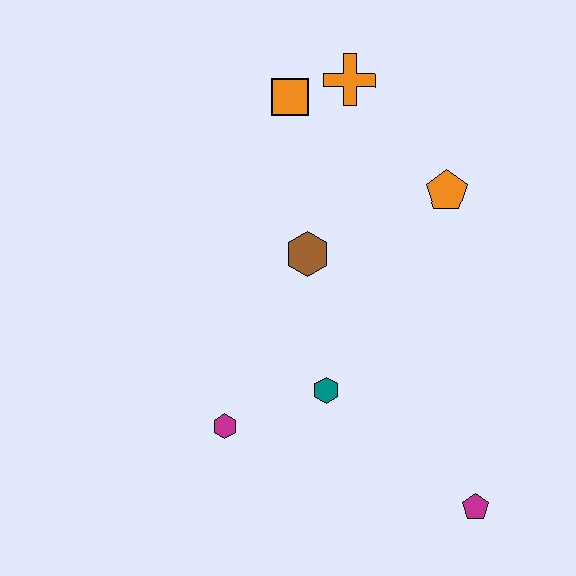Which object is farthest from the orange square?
The magenta pentagon is farthest from the orange square.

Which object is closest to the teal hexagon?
The magenta hexagon is closest to the teal hexagon.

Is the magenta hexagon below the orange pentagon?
Yes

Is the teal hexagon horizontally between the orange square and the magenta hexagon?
No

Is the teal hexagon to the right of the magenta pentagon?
No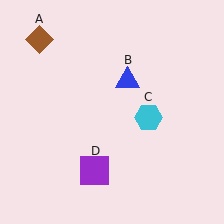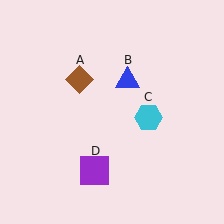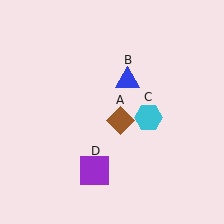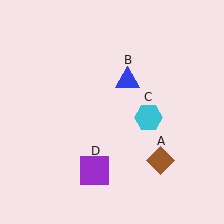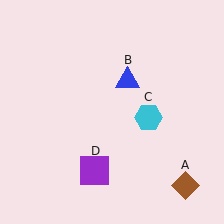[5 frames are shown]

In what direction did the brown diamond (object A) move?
The brown diamond (object A) moved down and to the right.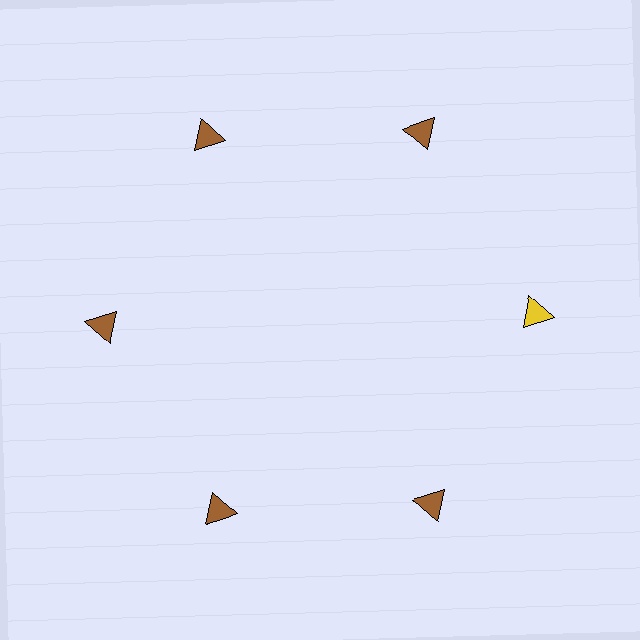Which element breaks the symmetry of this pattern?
The yellow triangle at roughly the 3 o'clock position breaks the symmetry. All other shapes are brown triangles.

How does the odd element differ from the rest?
It has a different color: yellow instead of brown.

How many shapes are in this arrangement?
There are 6 shapes arranged in a ring pattern.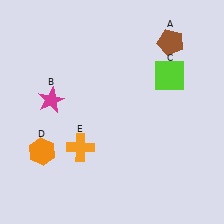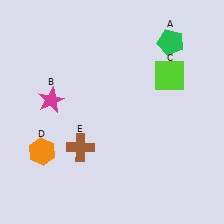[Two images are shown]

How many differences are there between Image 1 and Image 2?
There are 2 differences between the two images.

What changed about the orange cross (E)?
In Image 1, E is orange. In Image 2, it changed to brown.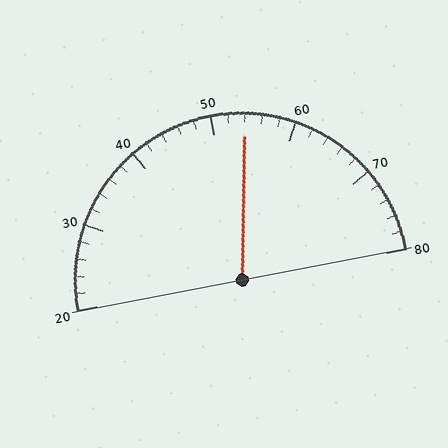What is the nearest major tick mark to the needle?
The nearest major tick mark is 50.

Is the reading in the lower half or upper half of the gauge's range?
The reading is in the upper half of the range (20 to 80).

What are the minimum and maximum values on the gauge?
The gauge ranges from 20 to 80.